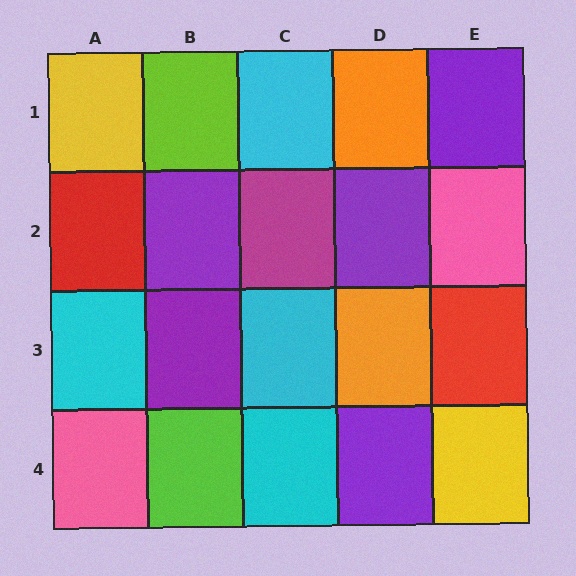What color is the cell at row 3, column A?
Cyan.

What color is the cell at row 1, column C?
Cyan.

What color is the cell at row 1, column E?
Purple.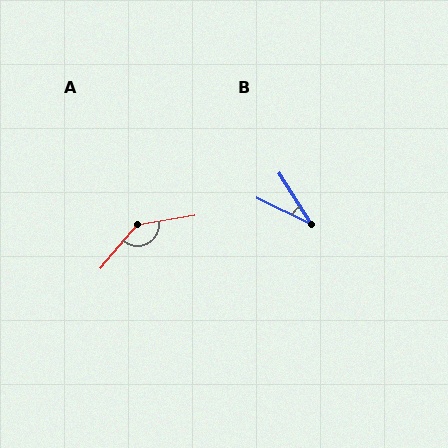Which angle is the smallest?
B, at approximately 31 degrees.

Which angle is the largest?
A, at approximately 139 degrees.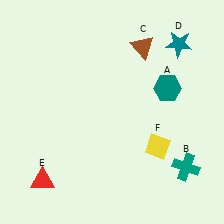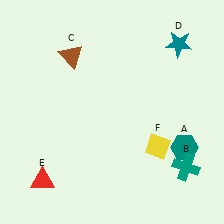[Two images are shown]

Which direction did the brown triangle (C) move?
The brown triangle (C) moved left.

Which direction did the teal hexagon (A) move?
The teal hexagon (A) moved down.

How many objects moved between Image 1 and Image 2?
2 objects moved between the two images.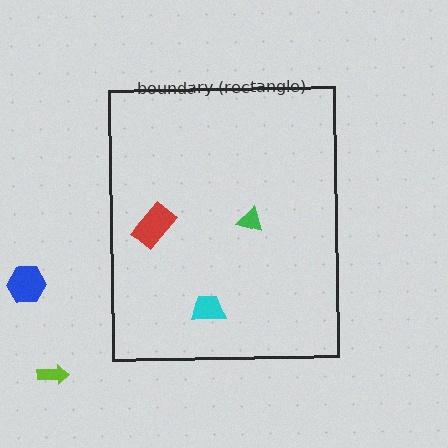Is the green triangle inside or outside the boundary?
Inside.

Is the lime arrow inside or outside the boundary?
Outside.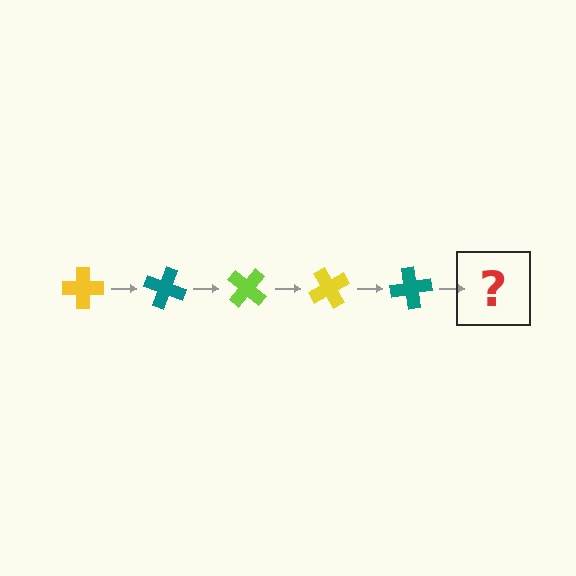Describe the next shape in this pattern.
It should be a lime cross, rotated 100 degrees from the start.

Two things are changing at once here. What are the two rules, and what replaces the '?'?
The two rules are that it rotates 20 degrees each step and the color cycles through yellow, teal, and lime. The '?' should be a lime cross, rotated 100 degrees from the start.